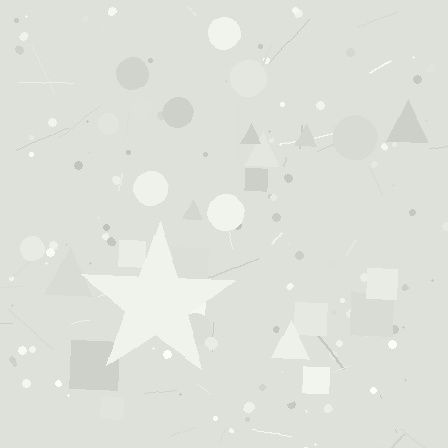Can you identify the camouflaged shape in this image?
The camouflaged shape is a star.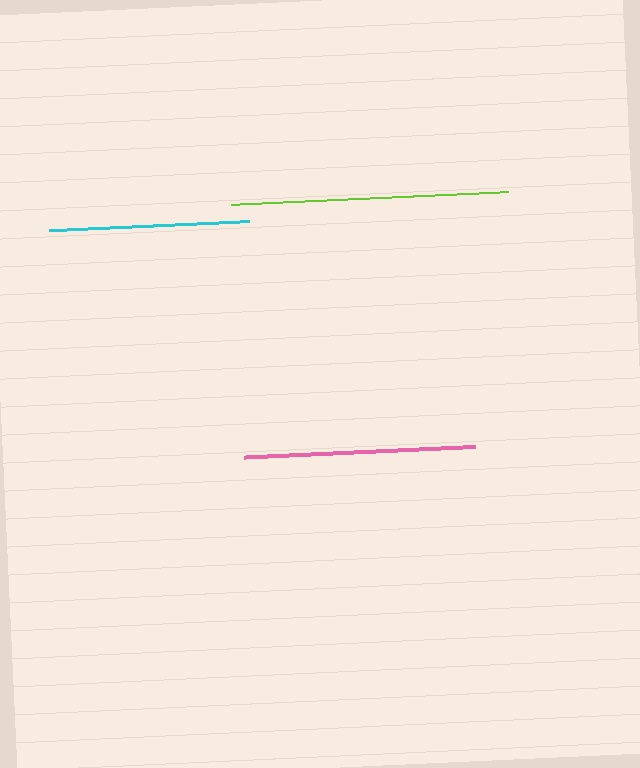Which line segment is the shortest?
The cyan line is the shortest at approximately 201 pixels.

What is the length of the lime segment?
The lime segment is approximately 278 pixels long.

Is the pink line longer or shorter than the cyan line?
The pink line is longer than the cyan line.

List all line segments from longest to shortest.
From longest to shortest: lime, pink, cyan.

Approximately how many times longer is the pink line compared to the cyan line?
The pink line is approximately 1.2 times the length of the cyan line.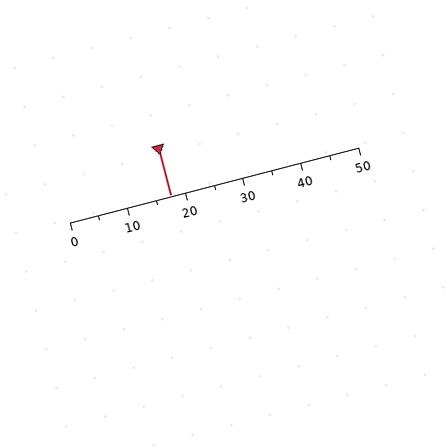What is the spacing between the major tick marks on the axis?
The major ticks are spaced 10 apart.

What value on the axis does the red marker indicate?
The marker indicates approximately 17.5.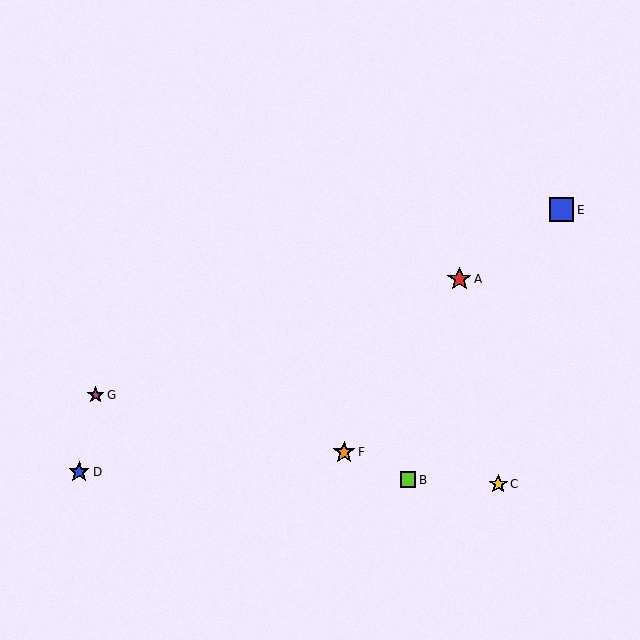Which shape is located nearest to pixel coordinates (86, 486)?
The blue star (labeled D) at (79, 472) is nearest to that location.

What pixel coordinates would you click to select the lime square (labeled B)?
Click at (408, 480) to select the lime square B.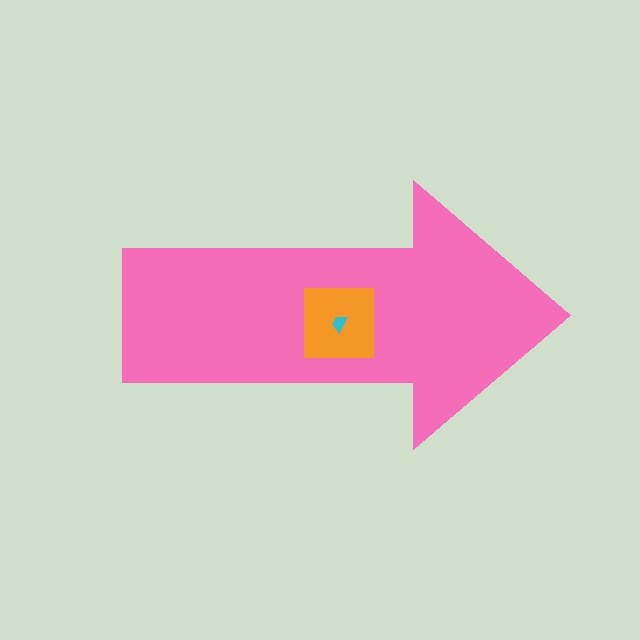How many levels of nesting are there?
3.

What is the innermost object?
The cyan trapezoid.